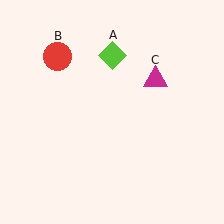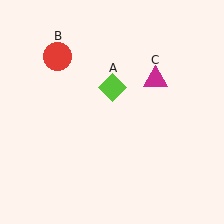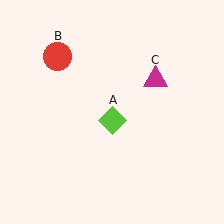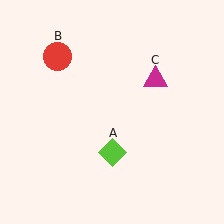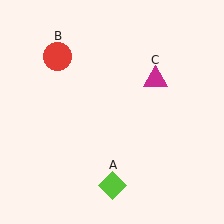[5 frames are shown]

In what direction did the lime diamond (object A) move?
The lime diamond (object A) moved down.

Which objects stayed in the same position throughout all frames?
Red circle (object B) and magenta triangle (object C) remained stationary.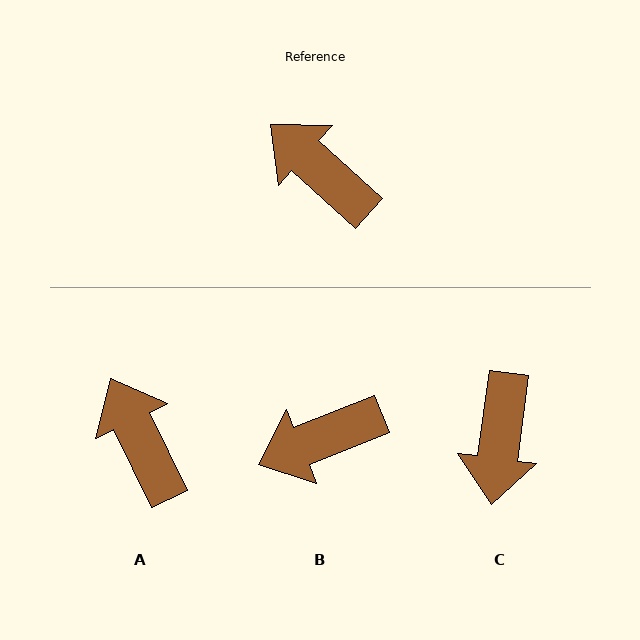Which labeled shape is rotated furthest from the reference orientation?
C, about 125 degrees away.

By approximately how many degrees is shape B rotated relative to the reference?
Approximately 64 degrees counter-clockwise.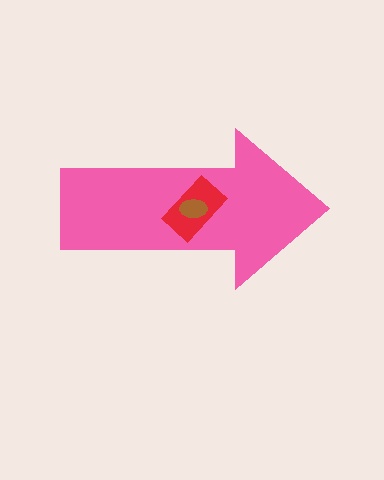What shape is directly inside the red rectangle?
The brown ellipse.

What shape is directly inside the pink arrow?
The red rectangle.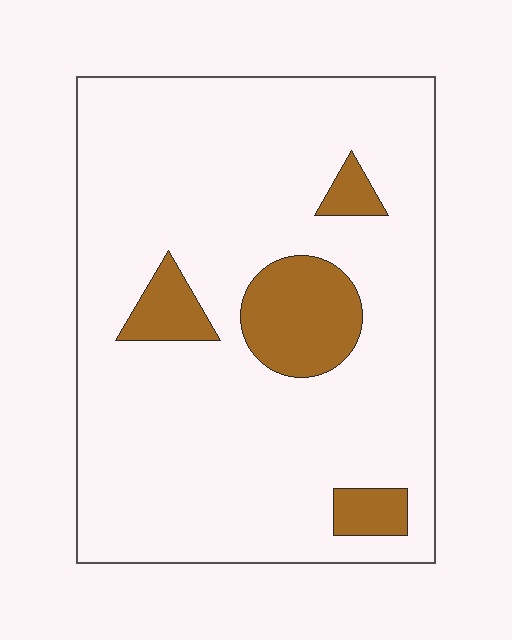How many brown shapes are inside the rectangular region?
4.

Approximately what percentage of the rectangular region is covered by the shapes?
Approximately 15%.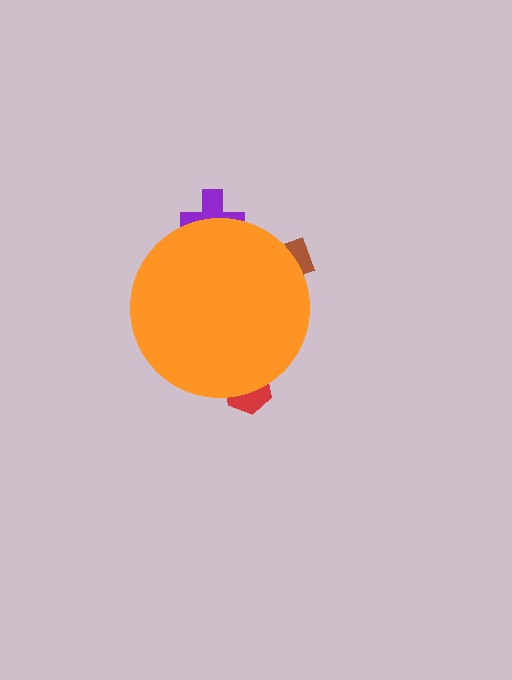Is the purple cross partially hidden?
Yes, the purple cross is partially hidden behind the orange circle.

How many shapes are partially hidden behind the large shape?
3 shapes are partially hidden.